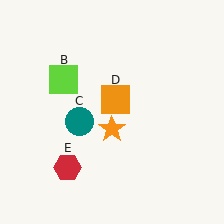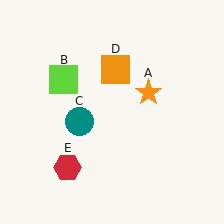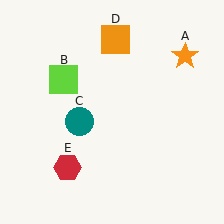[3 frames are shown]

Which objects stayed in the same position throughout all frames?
Lime square (object B) and teal circle (object C) and red hexagon (object E) remained stationary.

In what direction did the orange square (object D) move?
The orange square (object D) moved up.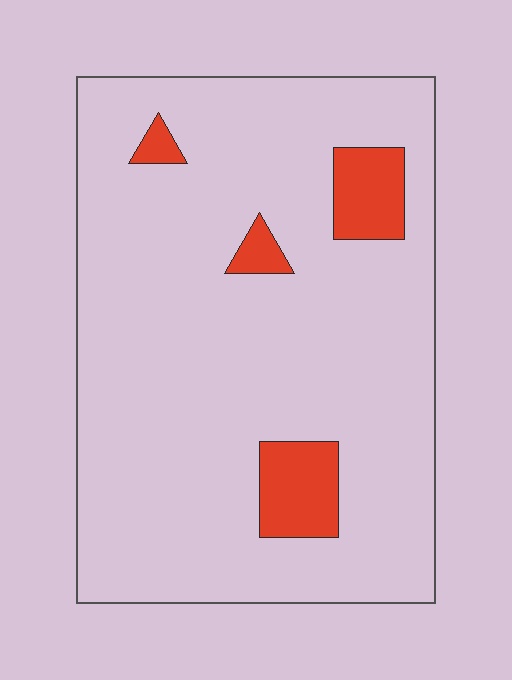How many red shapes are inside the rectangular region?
4.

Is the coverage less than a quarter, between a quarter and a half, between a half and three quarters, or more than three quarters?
Less than a quarter.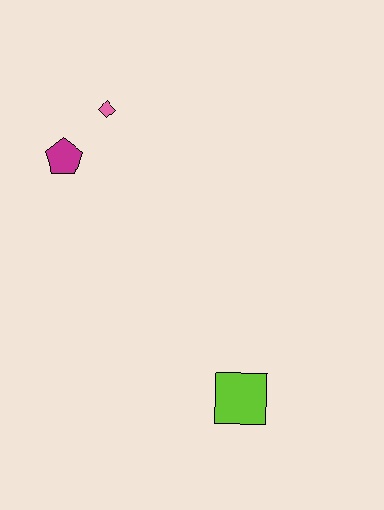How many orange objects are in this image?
There are no orange objects.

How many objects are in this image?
There are 3 objects.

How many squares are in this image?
There is 1 square.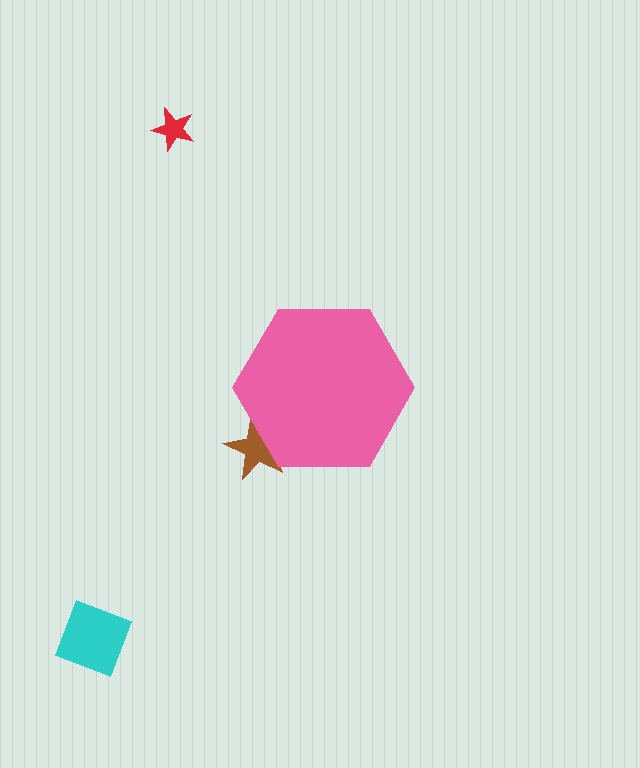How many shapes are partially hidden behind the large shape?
1 shape is partially hidden.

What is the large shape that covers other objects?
A pink hexagon.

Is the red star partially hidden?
No, the red star is fully visible.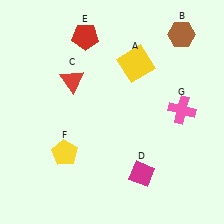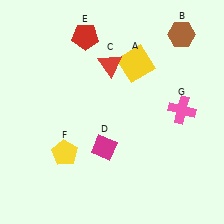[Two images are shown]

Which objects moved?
The objects that moved are: the red triangle (C), the magenta diamond (D).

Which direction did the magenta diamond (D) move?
The magenta diamond (D) moved left.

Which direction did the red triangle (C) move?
The red triangle (C) moved right.